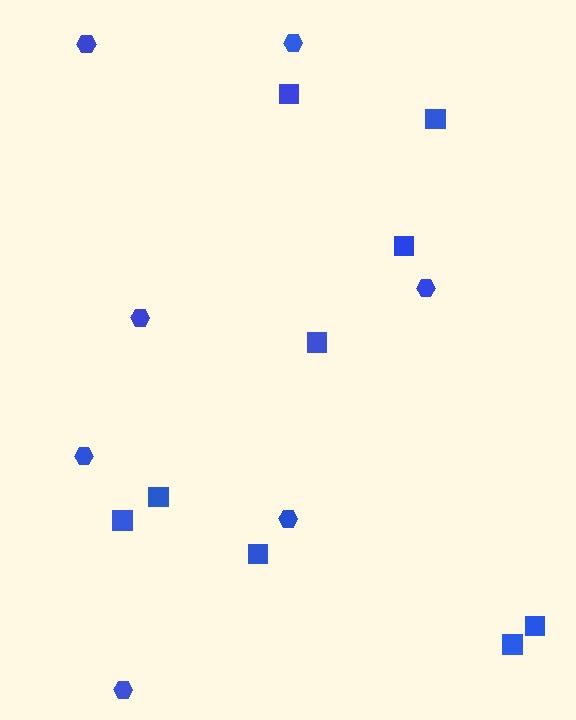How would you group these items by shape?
There are 2 groups: one group of squares (9) and one group of hexagons (7).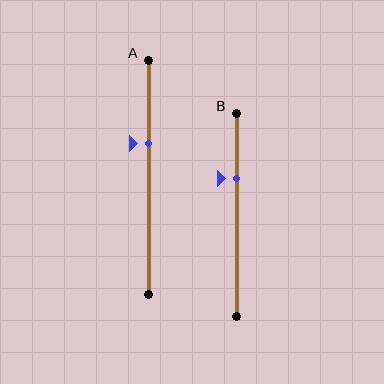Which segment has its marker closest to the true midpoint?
Segment A has its marker closest to the true midpoint.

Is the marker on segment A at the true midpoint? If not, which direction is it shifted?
No, the marker on segment A is shifted upward by about 14% of the segment length.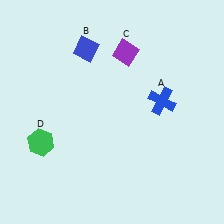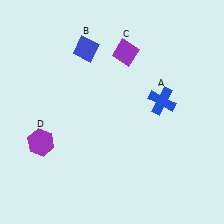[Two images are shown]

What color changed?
The hexagon (D) changed from green in Image 1 to purple in Image 2.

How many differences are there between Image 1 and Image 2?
There is 1 difference between the two images.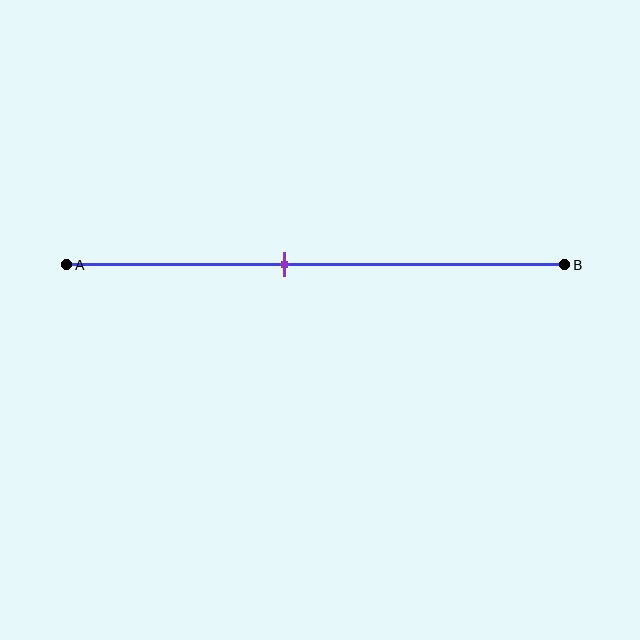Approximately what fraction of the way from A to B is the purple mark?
The purple mark is approximately 45% of the way from A to B.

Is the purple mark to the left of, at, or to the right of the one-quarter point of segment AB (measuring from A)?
The purple mark is to the right of the one-quarter point of segment AB.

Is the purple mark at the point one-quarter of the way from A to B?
No, the mark is at about 45% from A, not at the 25% one-quarter point.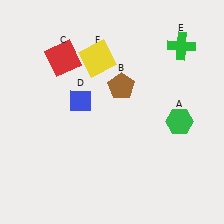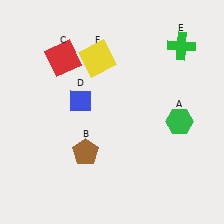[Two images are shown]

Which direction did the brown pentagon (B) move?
The brown pentagon (B) moved down.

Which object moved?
The brown pentagon (B) moved down.